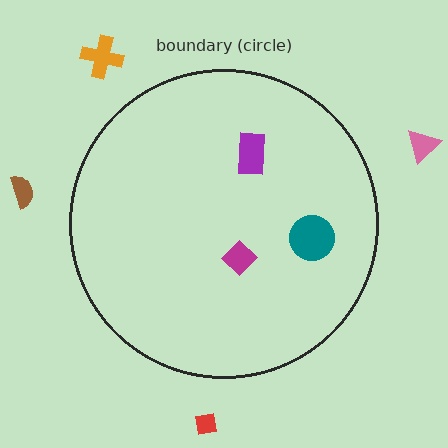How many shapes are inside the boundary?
3 inside, 4 outside.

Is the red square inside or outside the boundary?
Outside.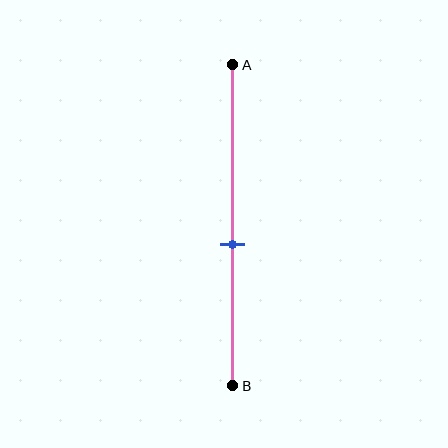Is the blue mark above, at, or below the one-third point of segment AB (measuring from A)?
The blue mark is below the one-third point of segment AB.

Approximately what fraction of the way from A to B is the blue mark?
The blue mark is approximately 55% of the way from A to B.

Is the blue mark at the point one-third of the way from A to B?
No, the mark is at about 55% from A, not at the 33% one-third point.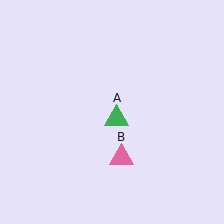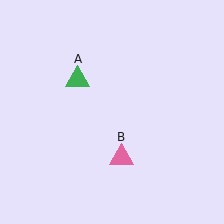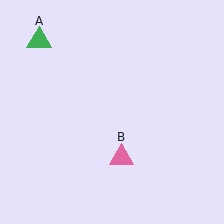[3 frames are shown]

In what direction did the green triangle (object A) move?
The green triangle (object A) moved up and to the left.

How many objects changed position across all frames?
1 object changed position: green triangle (object A).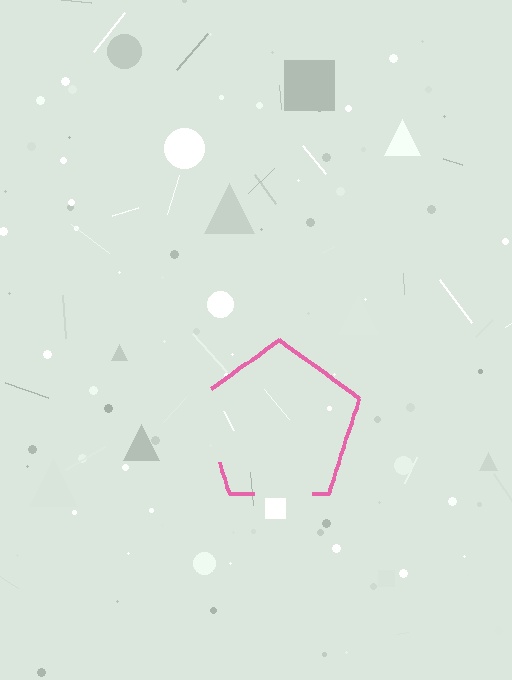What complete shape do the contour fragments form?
The contour fragments form a pentagon.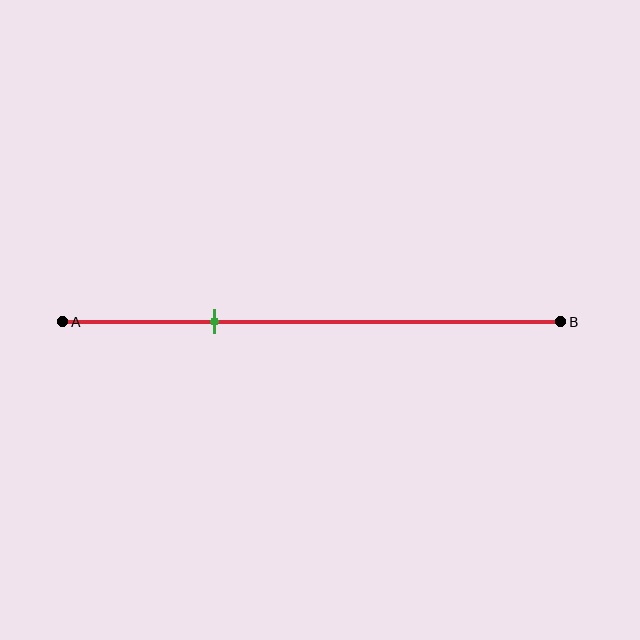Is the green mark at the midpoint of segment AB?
No, the mark is at about 30% from A, not at the 50% midpoint.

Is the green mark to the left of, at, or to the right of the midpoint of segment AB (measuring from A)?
The green mark is to the left of the midpoint of segment AB.